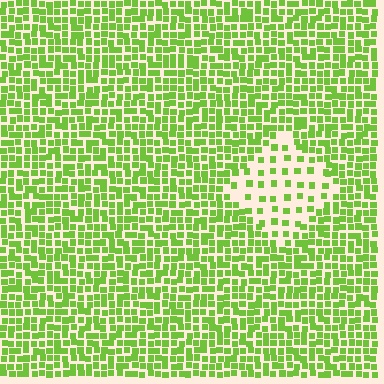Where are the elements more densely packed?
The elements are more densely packed outside the diamond boundary.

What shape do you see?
I see a diamond.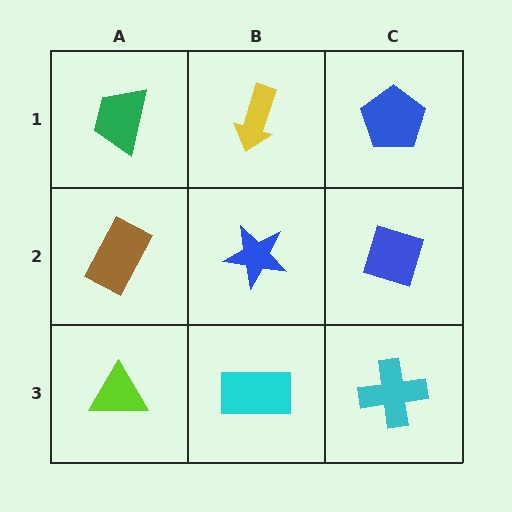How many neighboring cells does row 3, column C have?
2.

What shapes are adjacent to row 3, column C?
A blue diamond (row 2, column C), a cyan rectangle (row 3, column B).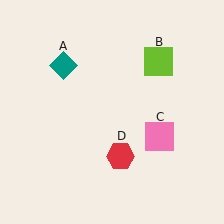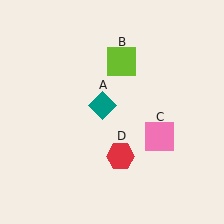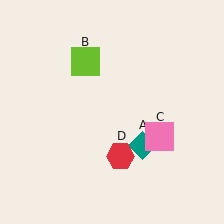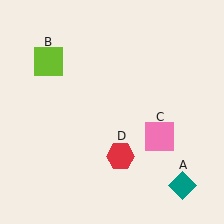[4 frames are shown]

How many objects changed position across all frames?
2 objects changed position: teal diamond (object A), lime square (object B).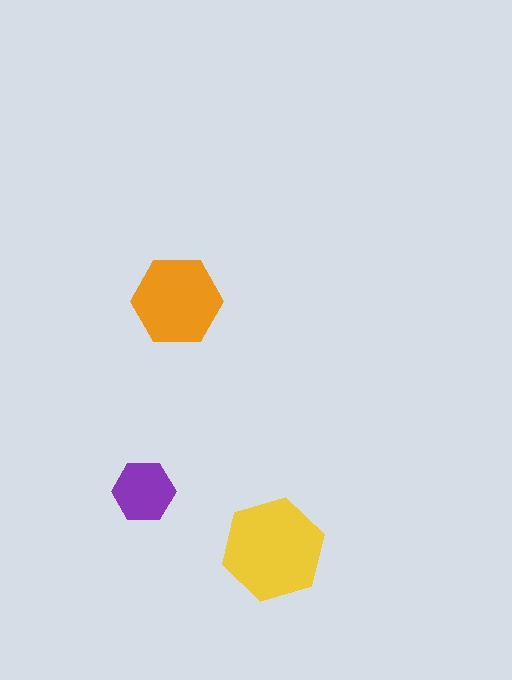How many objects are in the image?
There are 3 objects in the image.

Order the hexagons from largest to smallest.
the yellow one, the orange one, the purple one.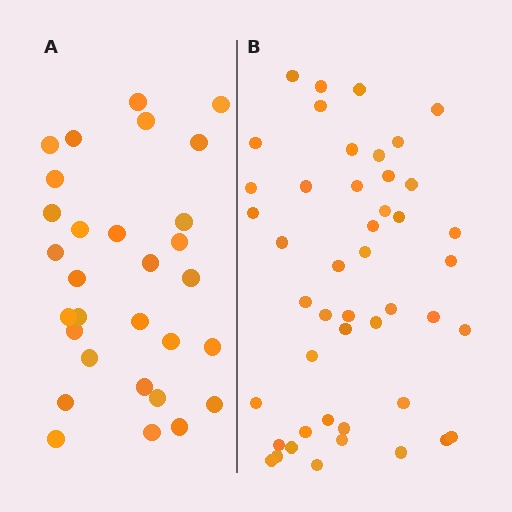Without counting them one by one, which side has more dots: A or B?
Region B (the right region) has more dots.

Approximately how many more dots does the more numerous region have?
Region B has approximately 15 more dots than region A.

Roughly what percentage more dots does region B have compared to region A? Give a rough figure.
About 55% more.